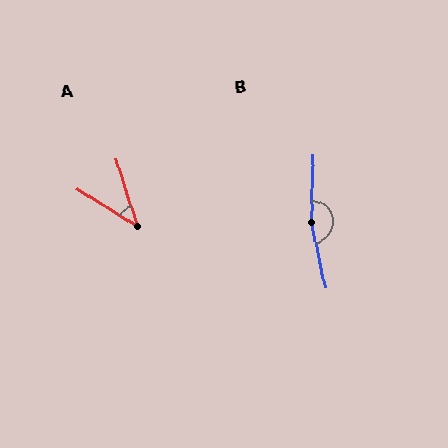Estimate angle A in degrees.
Approximately 40 degrees.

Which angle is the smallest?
A, at approximately 40 degrees.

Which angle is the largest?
B, at approximately 167 degrees.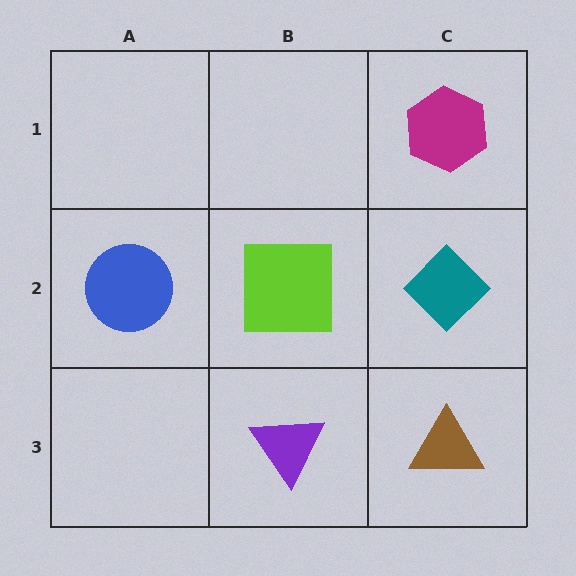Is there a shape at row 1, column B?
No, that cell is empty.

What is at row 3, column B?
A purple triangle.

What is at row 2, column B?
A lime square.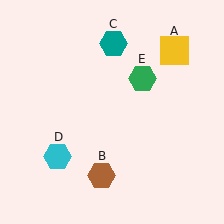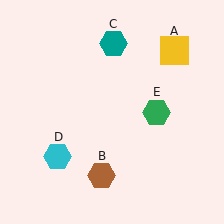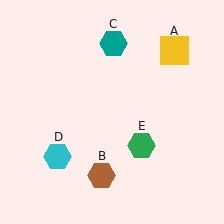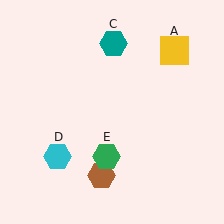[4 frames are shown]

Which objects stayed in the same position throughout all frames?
Yellow square (object A) and brown hexagon (object B) and teal hexagon (object C) and cyan hexagon (object D) remained stationary.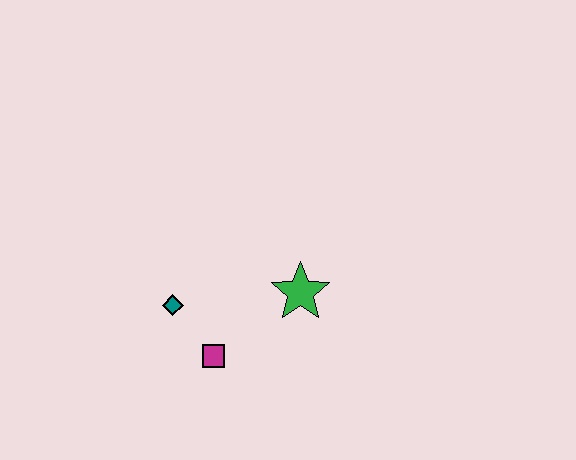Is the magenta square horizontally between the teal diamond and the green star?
Yes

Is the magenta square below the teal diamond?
Yes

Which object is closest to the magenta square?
The teal diamond is closest to the magenta square.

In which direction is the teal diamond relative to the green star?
The teal diamond is to the left of the green star.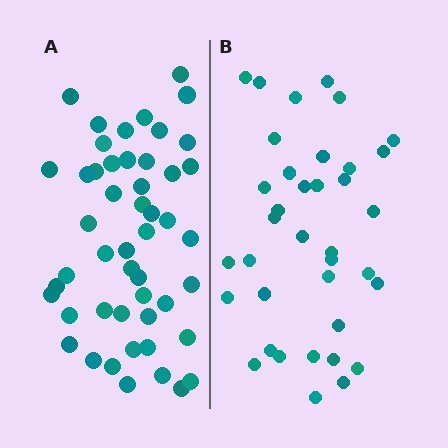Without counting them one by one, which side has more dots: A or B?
Region A (the left region) has more dots.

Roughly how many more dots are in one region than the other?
Region A has roughly 12 or so more dots than region B.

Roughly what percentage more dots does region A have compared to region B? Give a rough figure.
About 30% more.